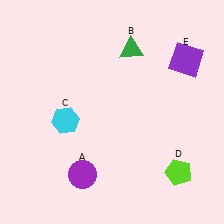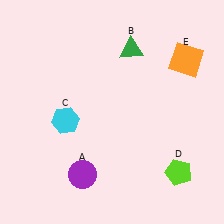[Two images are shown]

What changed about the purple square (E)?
In Image 1, E is purple. In Image 2, it changed to orange.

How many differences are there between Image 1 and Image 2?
There is 1 difference between the two images.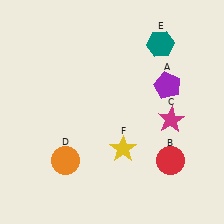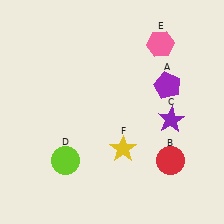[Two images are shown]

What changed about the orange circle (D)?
In Image 1, D is orange. In Image 2, it changed to lime.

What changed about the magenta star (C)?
In Image 1, C is magenta. In Image 2, it changed to purple.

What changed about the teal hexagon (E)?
In Image 1, E is teal. In Image 2, it changed to pink.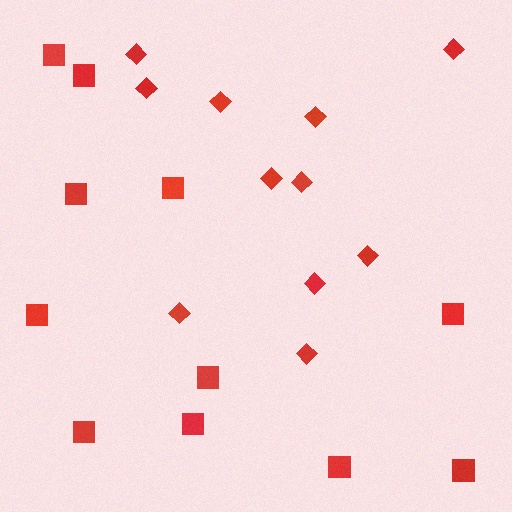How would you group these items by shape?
There are 2 groups: one group of diamonds (11) and one group of squares (11).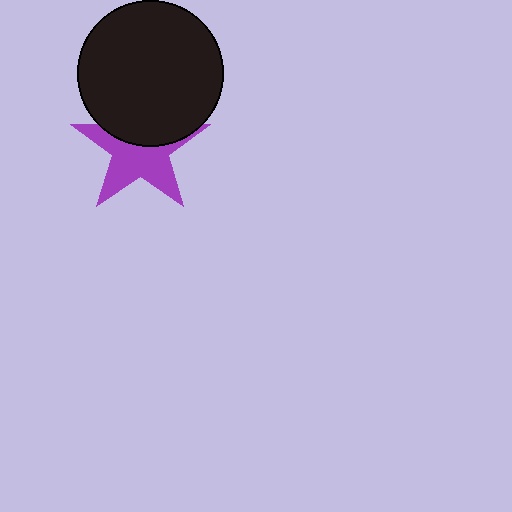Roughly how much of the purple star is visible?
About half of it is visible (roughly 59%).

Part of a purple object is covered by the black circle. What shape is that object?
It is a star.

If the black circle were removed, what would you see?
You would see the complete purple star.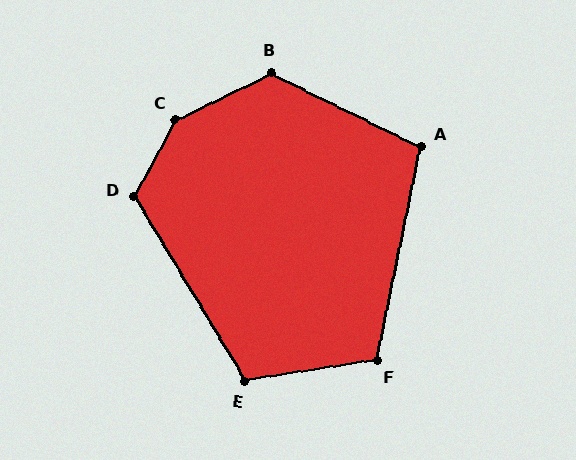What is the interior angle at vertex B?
Approximately 128 degrees (obtuse).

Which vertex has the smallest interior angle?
A, at approximately 104 degrees.